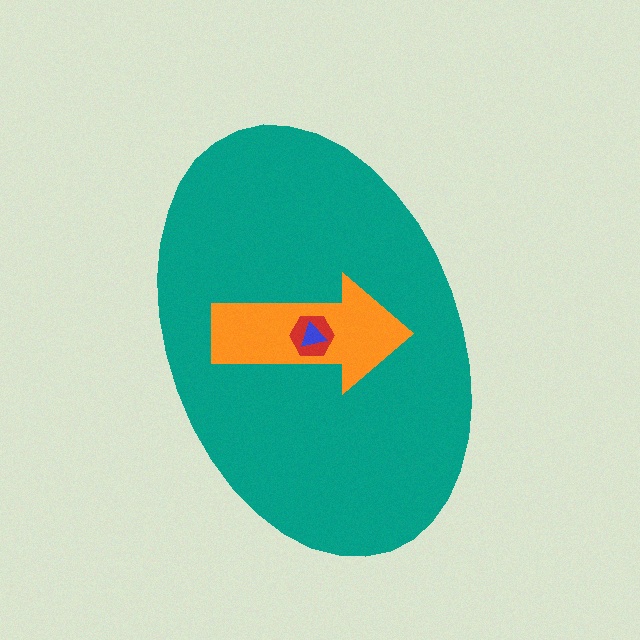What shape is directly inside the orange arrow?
The red hexagon.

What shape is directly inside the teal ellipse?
The orange arrow.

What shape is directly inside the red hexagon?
The blue triangle.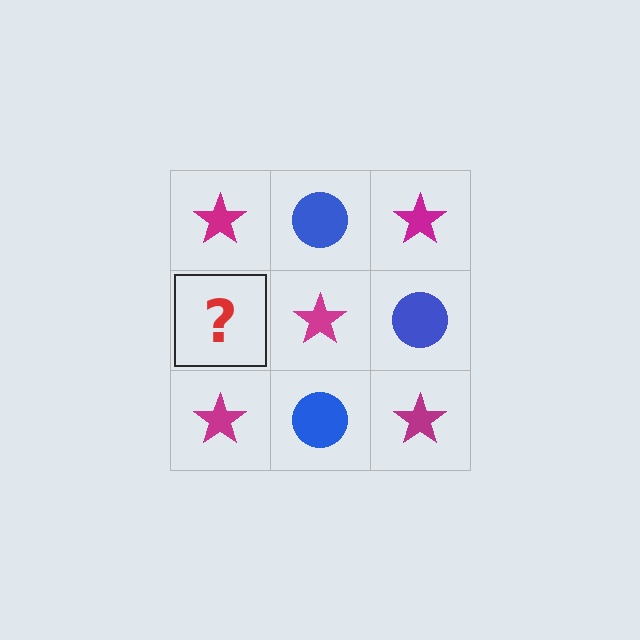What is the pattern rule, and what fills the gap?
The rule is that it alternates magenta star and blue circle in a checkerboard pattern. The gap should be filled with a blue circle.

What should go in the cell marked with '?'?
The missing cell should contain a blue circle.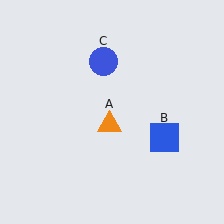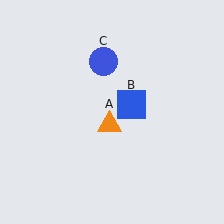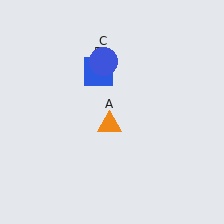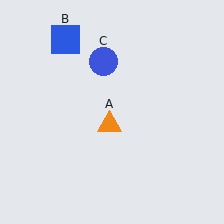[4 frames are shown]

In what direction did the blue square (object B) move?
The blue square (object B) moved up and to the left.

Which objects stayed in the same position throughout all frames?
Orange triangle (object A) and blue circle (object C) remained stationary.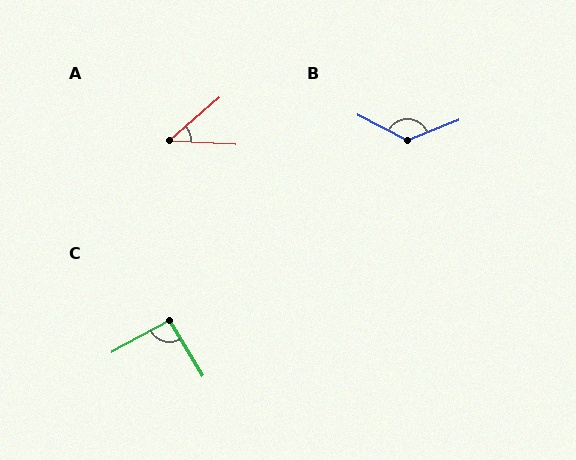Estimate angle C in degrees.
Approximately 92 degrees.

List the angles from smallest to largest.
A (43°), C (92°), B (131°).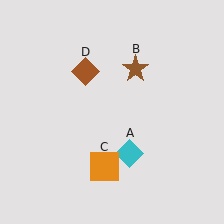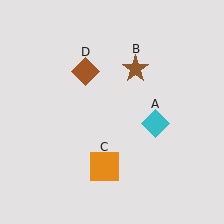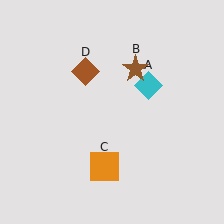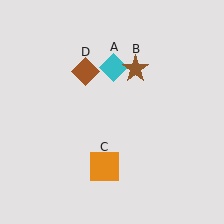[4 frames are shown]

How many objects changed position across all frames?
1 object changed position: cyan diamond (object A).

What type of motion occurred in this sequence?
The cyan diamond (object A) rotated counterclockwise around the center of the scene.